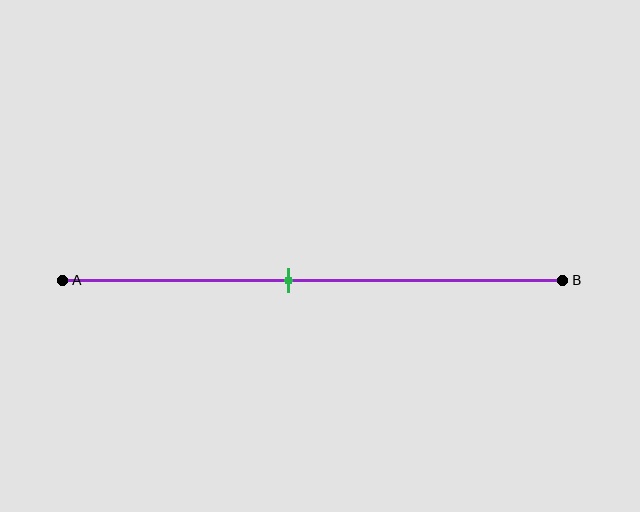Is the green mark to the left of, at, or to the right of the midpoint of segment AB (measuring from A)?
The green mark is to the left of the midpoint of segment AB.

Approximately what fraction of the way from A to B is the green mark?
The green mark is approximately 45% of the way from A to B.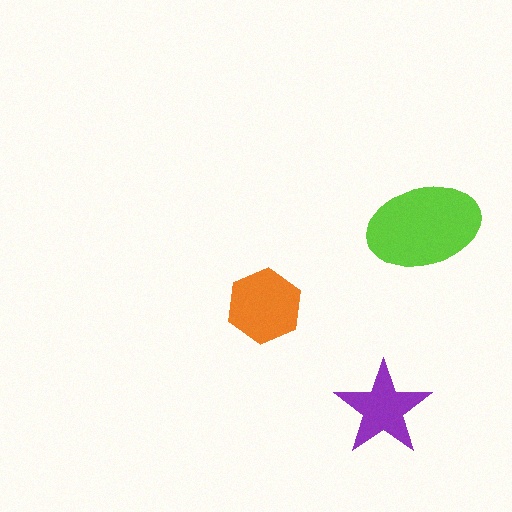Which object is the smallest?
The purple star.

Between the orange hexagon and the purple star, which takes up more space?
The orange hexagon.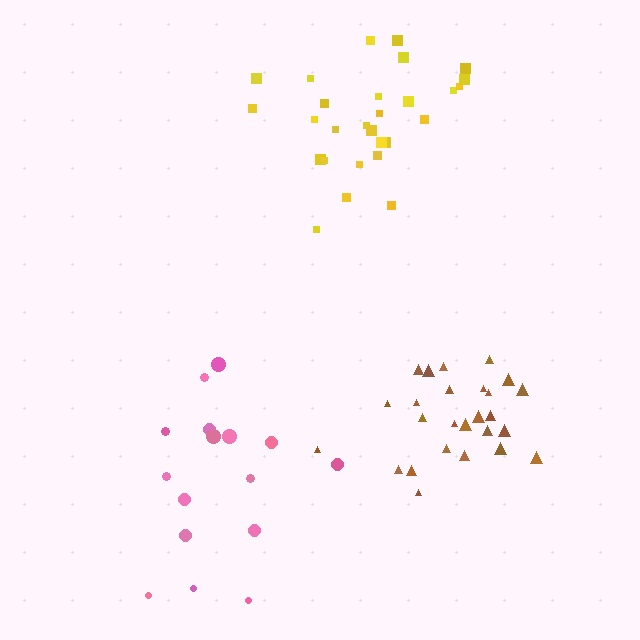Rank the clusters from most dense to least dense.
brown, yellow, pink.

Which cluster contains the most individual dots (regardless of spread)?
Yellow (28).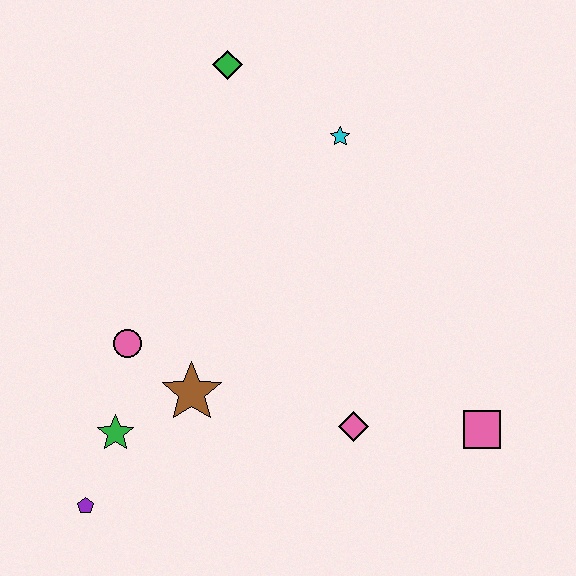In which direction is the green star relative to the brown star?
The green star is to the left of the brown star.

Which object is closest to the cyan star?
The green diamond is closest to the cyan star.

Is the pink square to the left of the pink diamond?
No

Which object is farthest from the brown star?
The green diamond is farthest from the brown star.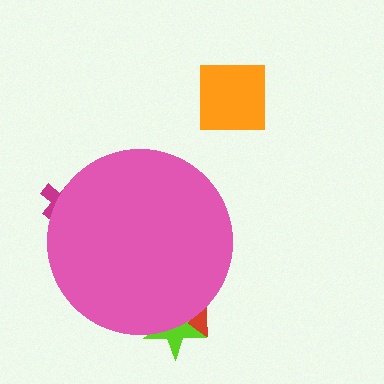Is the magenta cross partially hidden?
Yes, the magenta cross is partially hidden behind the pink circle.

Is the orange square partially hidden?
No, the orange square is fully visible.